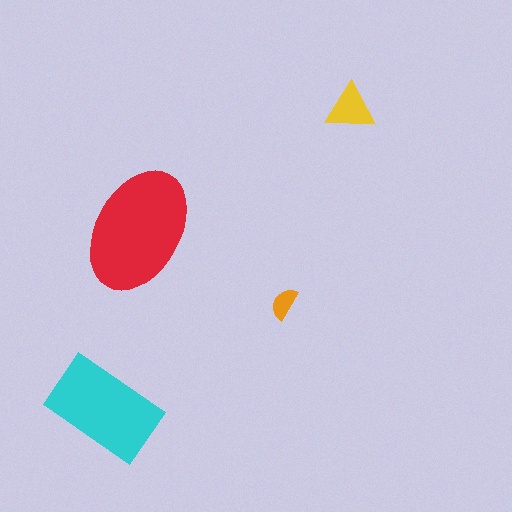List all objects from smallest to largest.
The orange semicircle, the yellow triangle, the cyan rectangle, the red ellipse.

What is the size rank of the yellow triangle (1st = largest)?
3rd.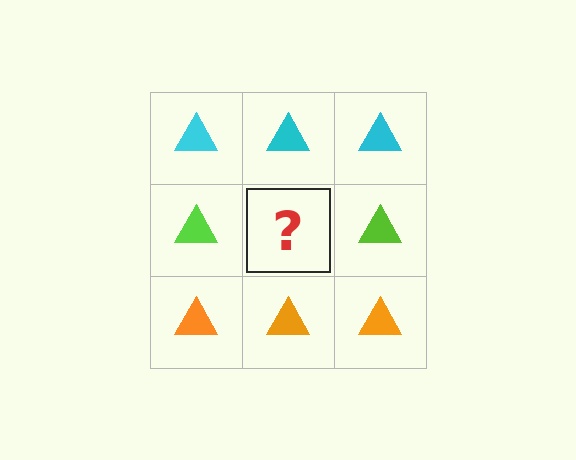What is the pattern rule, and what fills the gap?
The rule is that each row has a consistent color. The gap should be filled with a lime triangle.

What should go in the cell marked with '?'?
The missing cell should contain a lime triangle.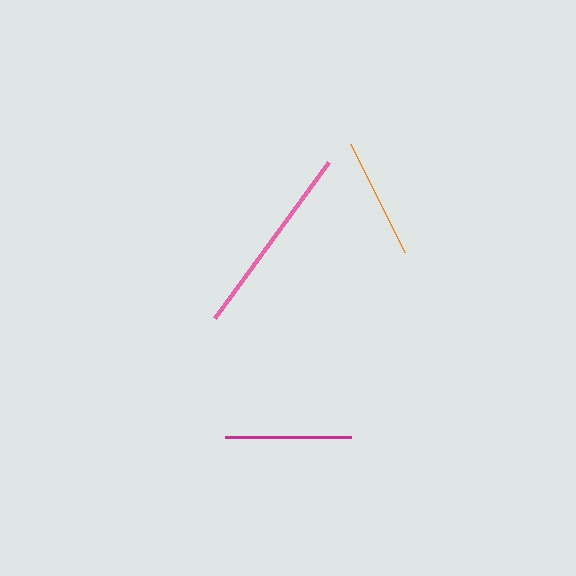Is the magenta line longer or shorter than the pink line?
The pink line is longer than the magenta line.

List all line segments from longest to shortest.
From longest to shortest: pink, magenta, orange.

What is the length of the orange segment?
The orange segment is approximately 120 pixels long.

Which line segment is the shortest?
The orange line is the shortest at approximately 120 pixels.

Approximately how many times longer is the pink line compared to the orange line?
The pink line is approximately 1.6 times the length of the orange line.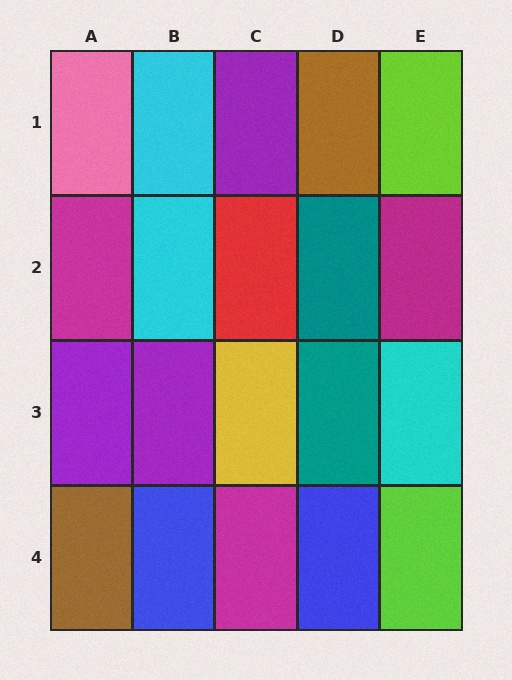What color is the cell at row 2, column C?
Red.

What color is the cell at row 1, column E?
Lime.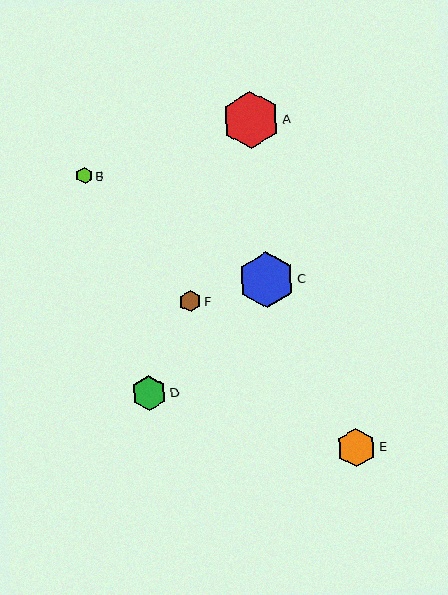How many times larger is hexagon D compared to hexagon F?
Hexagon D is approximately 1.6 times the size of hexagon F.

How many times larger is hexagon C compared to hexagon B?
Hexagon C is approximately 3.4 times the size of hexagon B.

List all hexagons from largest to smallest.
From largest to smallest: A, C, E, D, F, B.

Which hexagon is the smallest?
Hexagon B is the smallest with a size of approximately 17 pixels.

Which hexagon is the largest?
Hexagon A is the largest with a size of approximately 57 pixels.